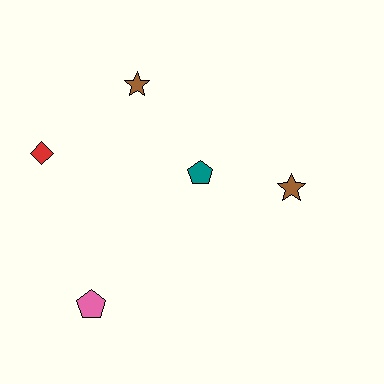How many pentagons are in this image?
There are 2 pentagons.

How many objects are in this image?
There are 5 objects.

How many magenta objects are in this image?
There are no magenta objects.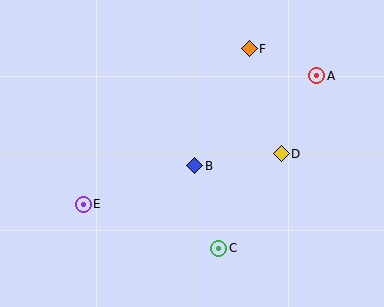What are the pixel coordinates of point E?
Point E is at (83, 204).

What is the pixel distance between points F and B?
The distance between F and B is 129 pixels.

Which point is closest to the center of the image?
Point B at (195, 166) is closest to the center.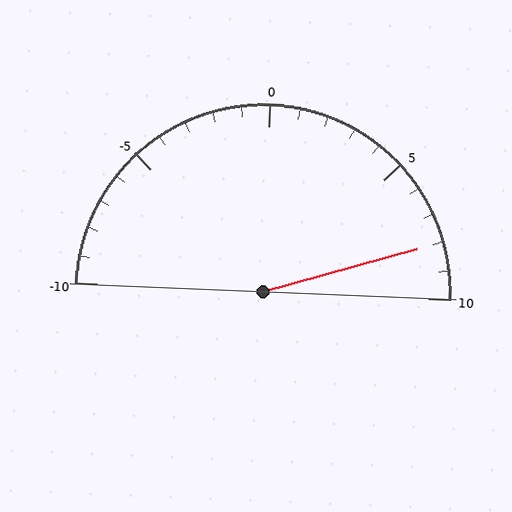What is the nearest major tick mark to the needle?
The nearest major tick mark is 10.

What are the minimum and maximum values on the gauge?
The gauge ranges from -10 to 10.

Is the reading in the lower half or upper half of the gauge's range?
The reading is in the upper half of the range (-10 to 10).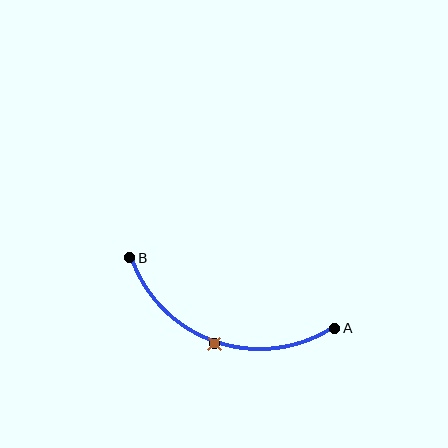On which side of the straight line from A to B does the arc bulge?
The arc bulges below the straight line connecting A and B.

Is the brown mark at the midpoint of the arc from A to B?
Yes. The brown mark lies on the arc at equal arc-length from both A and B — it is the arc midpoint.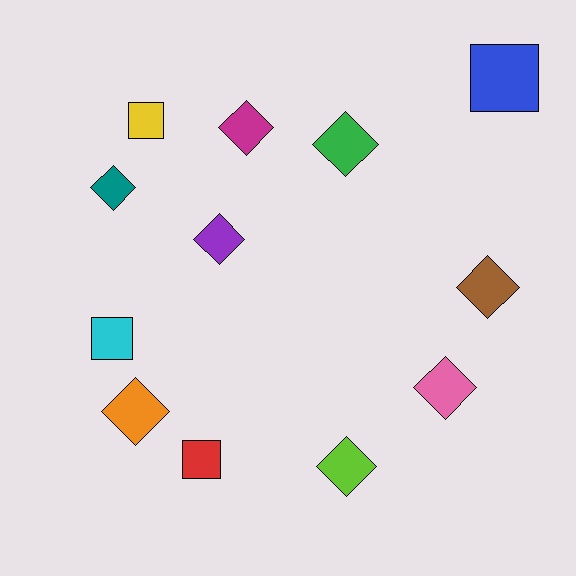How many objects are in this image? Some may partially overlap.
There are 12 objects.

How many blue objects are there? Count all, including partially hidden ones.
There is 1 blue object.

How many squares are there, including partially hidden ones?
There are 4 squares.